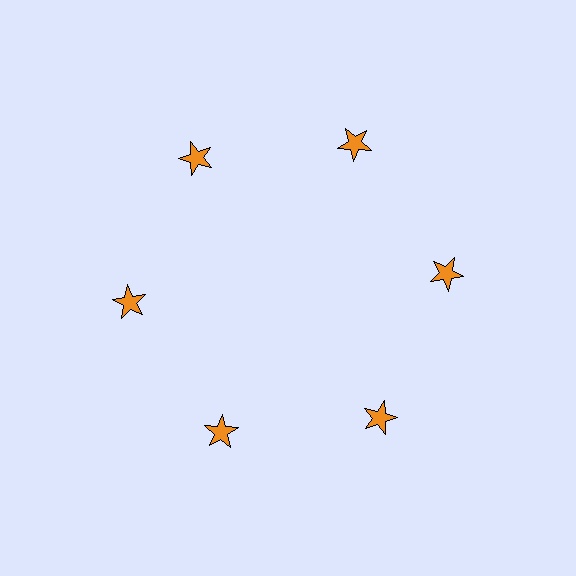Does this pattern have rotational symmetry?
Yes, this pattern has 6-fold rotational symmetry. It looks the same after rotating 60 degrees around the center.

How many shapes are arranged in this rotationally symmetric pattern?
There are 6 shapes, arranged in 6 groups of 1.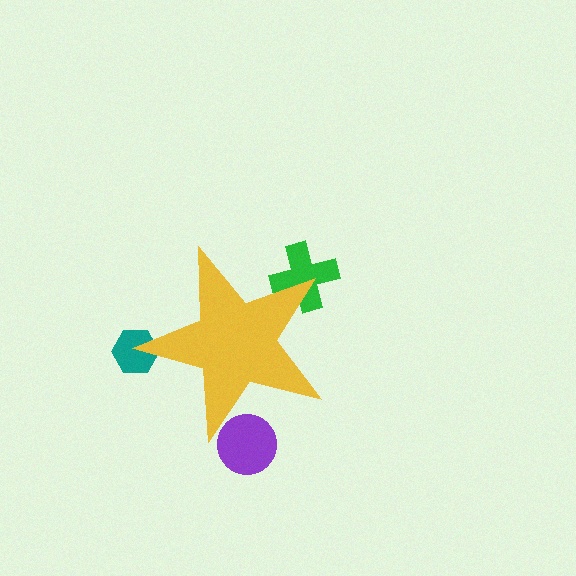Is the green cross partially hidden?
Yes, the green cross is partially hidden behind the yellow star.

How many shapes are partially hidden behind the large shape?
3 shapes are partially hidden.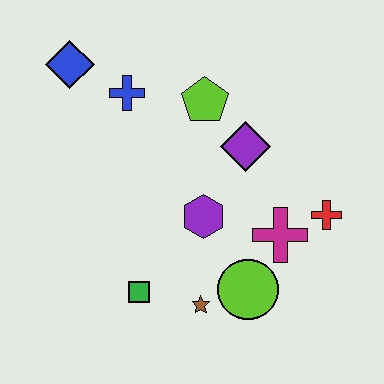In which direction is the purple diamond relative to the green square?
The purple diamond is above the green square.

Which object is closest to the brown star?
The lime circle is closest to the brown star.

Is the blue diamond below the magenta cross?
No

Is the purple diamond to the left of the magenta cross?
Yes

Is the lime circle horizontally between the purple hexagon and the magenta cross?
Yes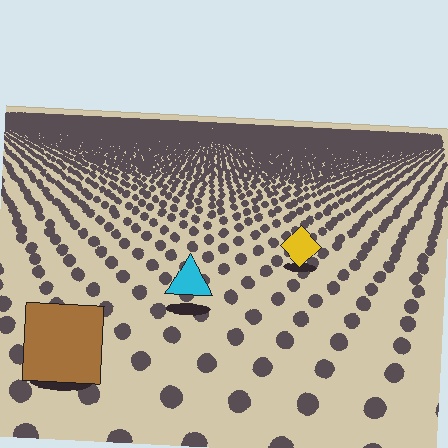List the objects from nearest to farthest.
From nearest to farthest: the brown square, the cyan triangle, the yellow diamond.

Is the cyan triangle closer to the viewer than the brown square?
No. The brown square is closer — you can tell from the texture gradient: the ground texture is coarser near it.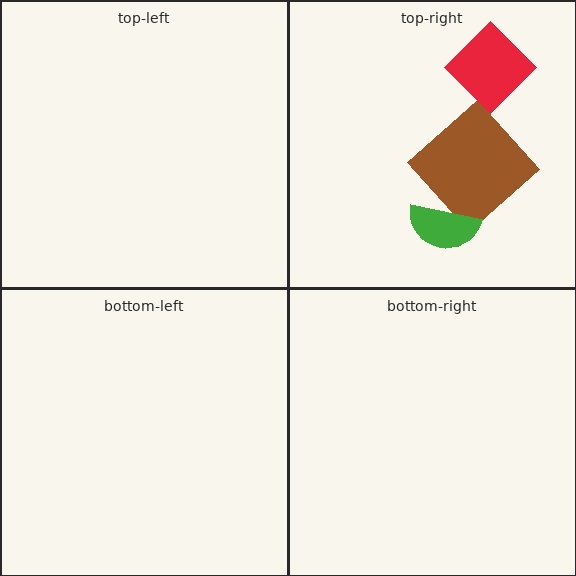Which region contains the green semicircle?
The top-right region.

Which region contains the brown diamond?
The top-right region.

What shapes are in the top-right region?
The brown diamond, the green semicircle, the red diamond.